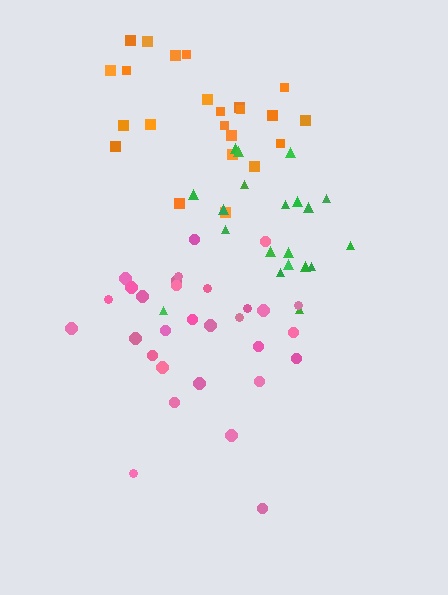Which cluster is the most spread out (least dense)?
Green.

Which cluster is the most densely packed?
Orange.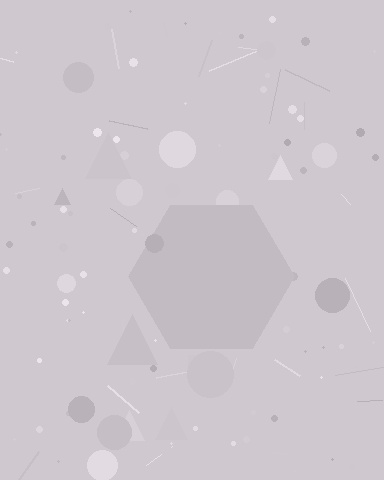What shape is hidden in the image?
A hexagon is hidden in the image.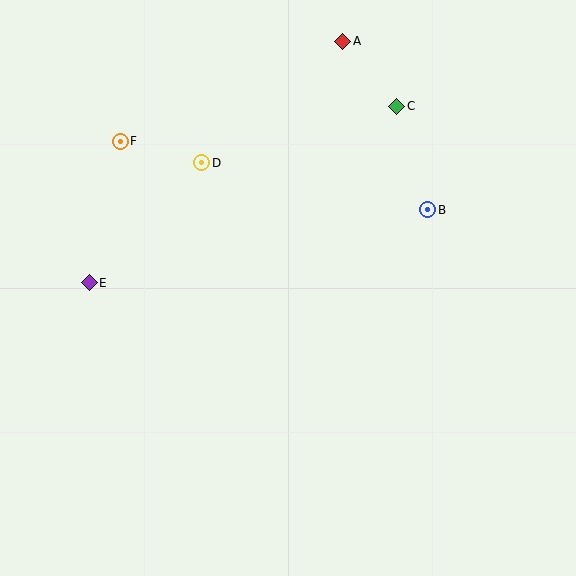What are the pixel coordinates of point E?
Point E is at (89, 283).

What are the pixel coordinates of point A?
Point A is at (343, 41).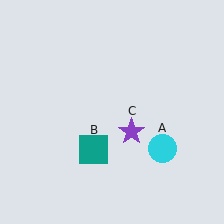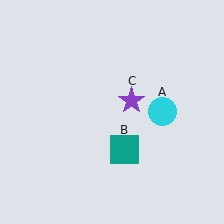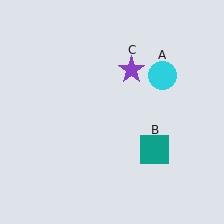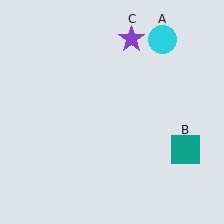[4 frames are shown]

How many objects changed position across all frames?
3 objects changed position: cyan circle (object A), teal square (object B), purple star (object C).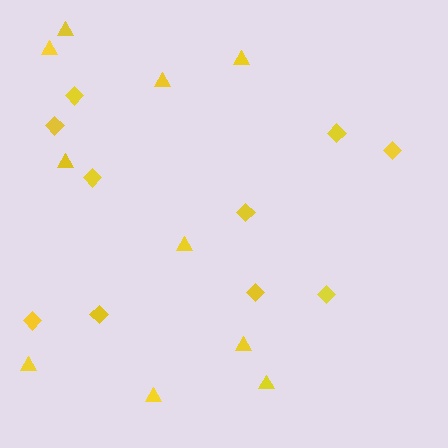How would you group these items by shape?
There are 2 groups: one group of diamonds (10) and one group of triangles (10).